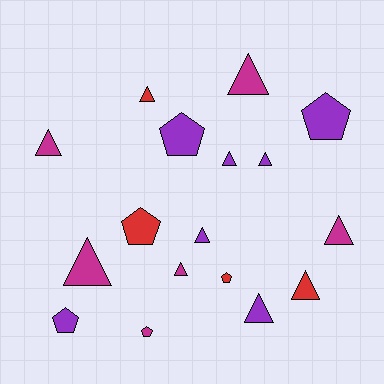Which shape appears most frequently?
Triangle, with 11 objects.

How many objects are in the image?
There are 17 objects.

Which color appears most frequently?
Purple, with 7 objects.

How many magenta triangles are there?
There are 5 magenta triangles.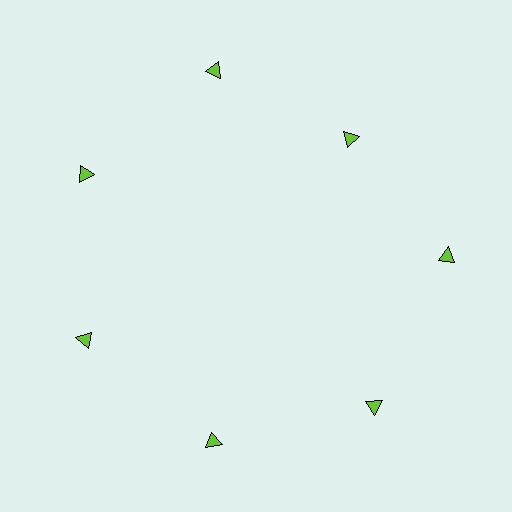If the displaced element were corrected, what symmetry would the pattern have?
It would have 7-fold rotational symmetry — the pattern would map onto itself every 51 degrees.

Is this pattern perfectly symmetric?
No. The 7 lime triangles are arranged in a ring, but one element near the 1 o'clock position is pulled inward toward the center, breaking the 7-fold rotational symmetry.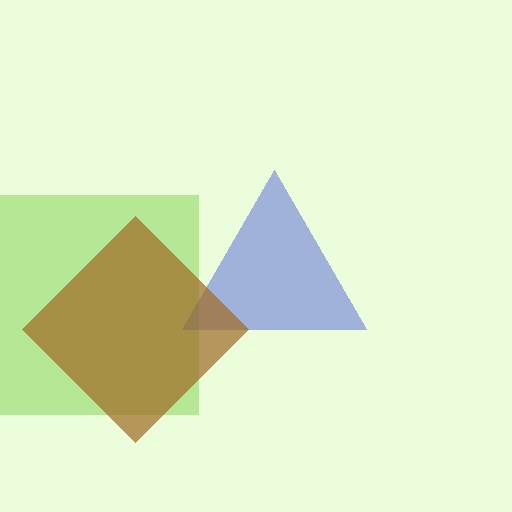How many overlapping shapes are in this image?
There are 3 overlapping shapes in the image.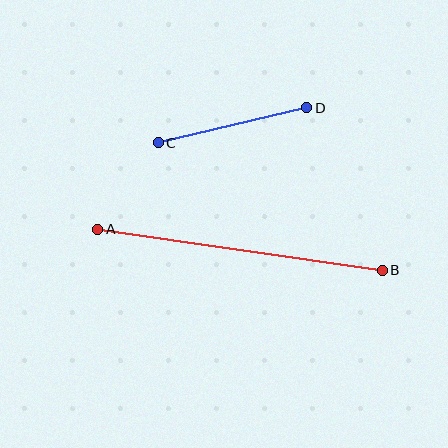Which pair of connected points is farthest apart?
Points A and B are farthest apart.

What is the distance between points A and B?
The distance is approximately 288 pixels.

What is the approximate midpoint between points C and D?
The midpoint is at approximately (233, 125) pixels.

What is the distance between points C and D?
The distance is approximately 153 pixels.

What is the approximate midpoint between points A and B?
The midpoint is at approximately (240, 250) pixels.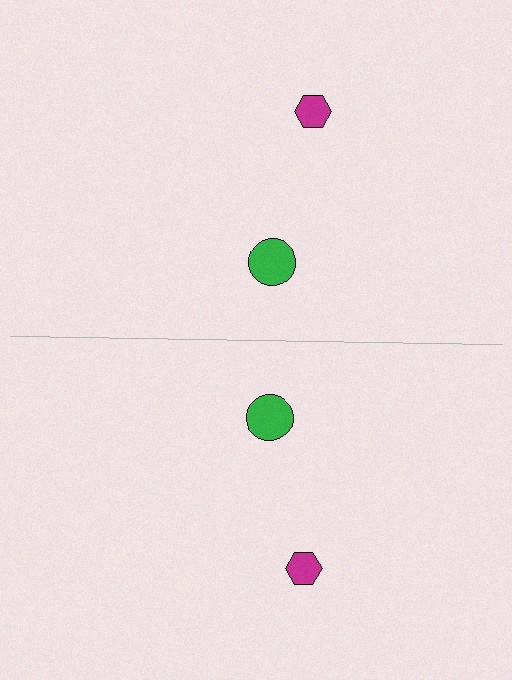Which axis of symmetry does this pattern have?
The pattern has a horizontal axis of symmetry running through the center of the image.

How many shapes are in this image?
There are 4 shapes in this image.